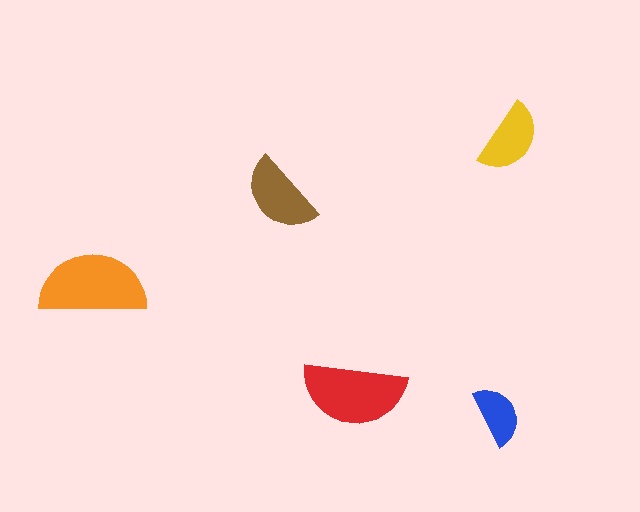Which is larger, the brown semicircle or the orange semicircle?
The orange one.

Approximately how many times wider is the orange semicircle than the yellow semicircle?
About 1.5 times wider.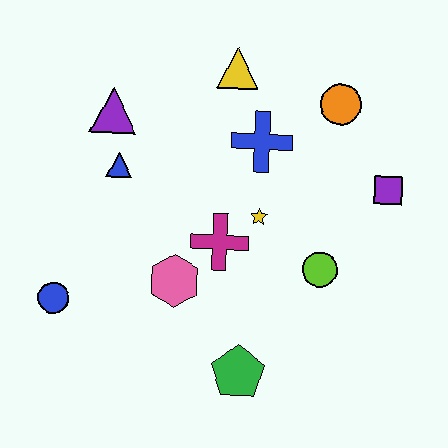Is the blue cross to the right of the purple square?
No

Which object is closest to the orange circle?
The blue cross is closest to the orange circle.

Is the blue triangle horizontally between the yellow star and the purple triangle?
Yes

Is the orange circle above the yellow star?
Yes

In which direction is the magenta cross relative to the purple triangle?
The magenta cross is below the purple triangle.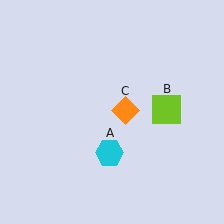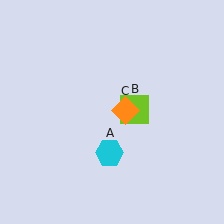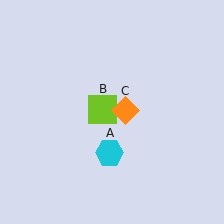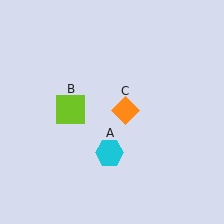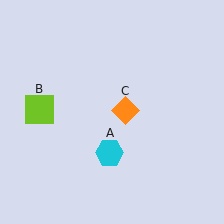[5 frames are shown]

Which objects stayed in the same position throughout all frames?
Cyan hexagon (object A) and orange diamond (object C) remained stationary.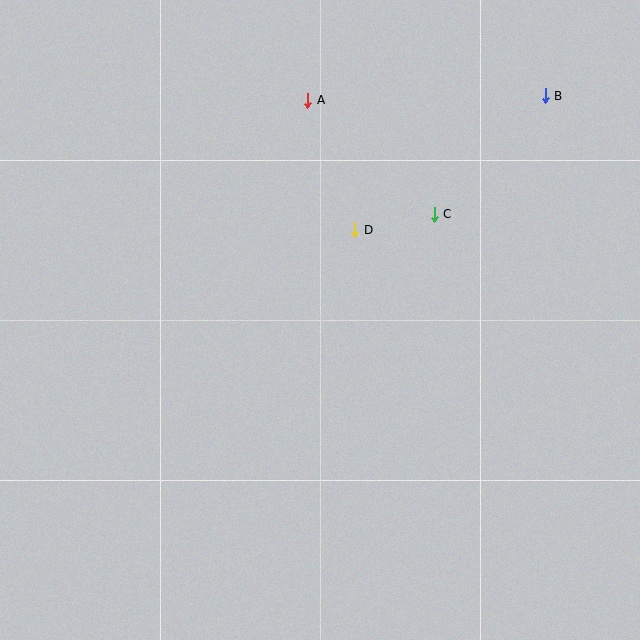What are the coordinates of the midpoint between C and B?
The midpoint between C and B is at (490, 155).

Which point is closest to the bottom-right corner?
Point C is closest to the bottom-right corner.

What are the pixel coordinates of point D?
Point D is at (355, 230).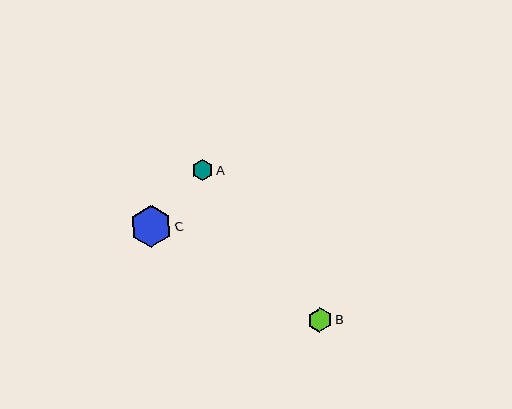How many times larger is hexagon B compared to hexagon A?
Hexagon B is approximately 1.1 times the size of hexagon A.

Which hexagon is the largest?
Hexagon C is the largest with a size of approximately 42 pixels.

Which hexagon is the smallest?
Hexagon A is the smallest with a size of approximately 21 pixels.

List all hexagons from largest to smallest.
From largest to smallest: C, B, A.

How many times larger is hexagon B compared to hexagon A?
Hexagon B is approximately 1.1 times the size of hexagon A.